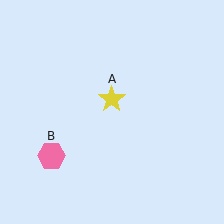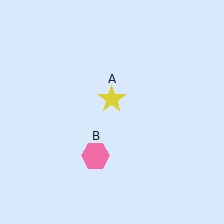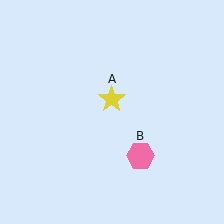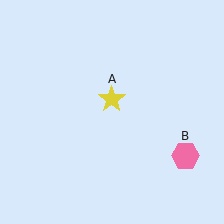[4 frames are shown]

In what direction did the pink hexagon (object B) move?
The pink hexagon (object B) moved right.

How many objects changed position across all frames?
1 object changed position: pink hexagon (object B).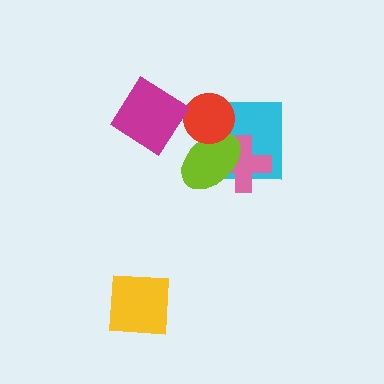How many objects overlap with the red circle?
2 objects overlap with the red circle.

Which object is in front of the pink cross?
The lime ellipse is in front of the pink cross.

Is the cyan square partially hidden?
Yes, it is partially covered by another shape.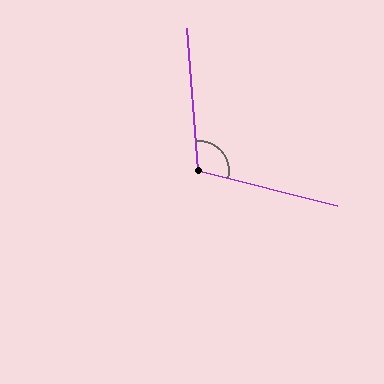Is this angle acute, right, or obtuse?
It is obtuse.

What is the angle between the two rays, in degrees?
Approximately 108 degrees.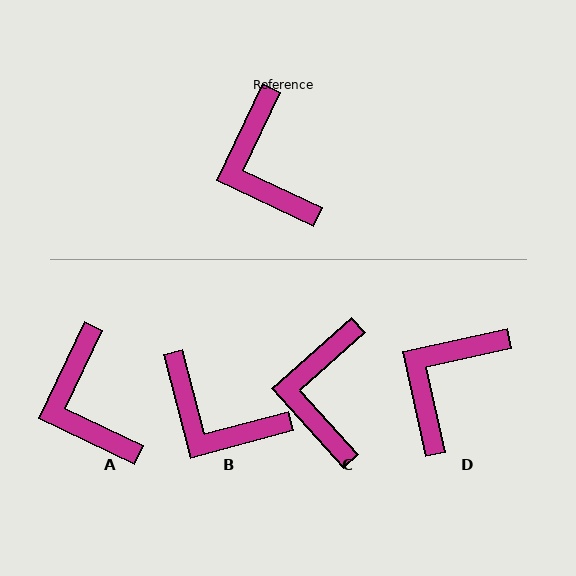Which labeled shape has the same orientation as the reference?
A.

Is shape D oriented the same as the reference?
No, it is off by about 52 degrees.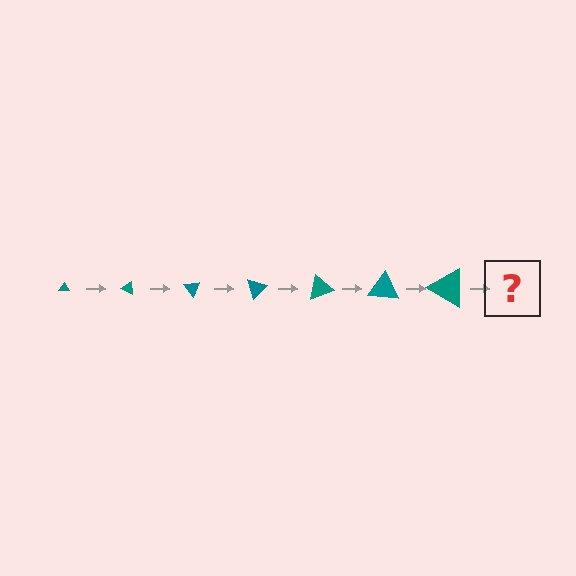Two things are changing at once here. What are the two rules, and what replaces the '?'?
The two rules are that the triangle grows larger each step and it rotates 25 degrees each step. The '?' should be a triangle, larger than the previous one and rotated 175 degrees from the start.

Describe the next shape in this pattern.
It should be a triangle, larger than the previous one and rotated 175 degrees from the start.